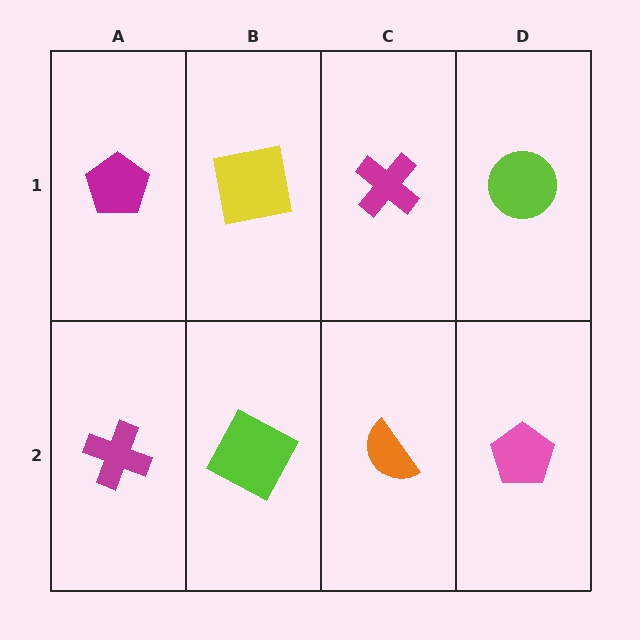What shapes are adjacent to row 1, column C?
An orange semicircle (row 2, column C), a yellow square (row 1, column B), a lime circle (row 1, column D).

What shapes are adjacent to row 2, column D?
A lime circle (row 1, column D), an orange semicircle (row 2, column C).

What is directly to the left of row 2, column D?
An orange semicircle.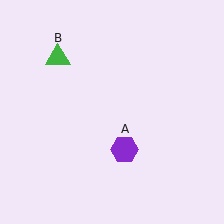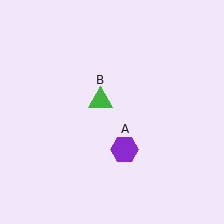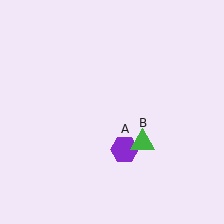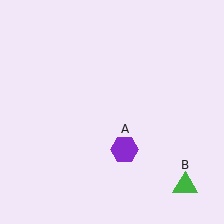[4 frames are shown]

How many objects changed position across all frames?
1 object changed position: green triangle (object B).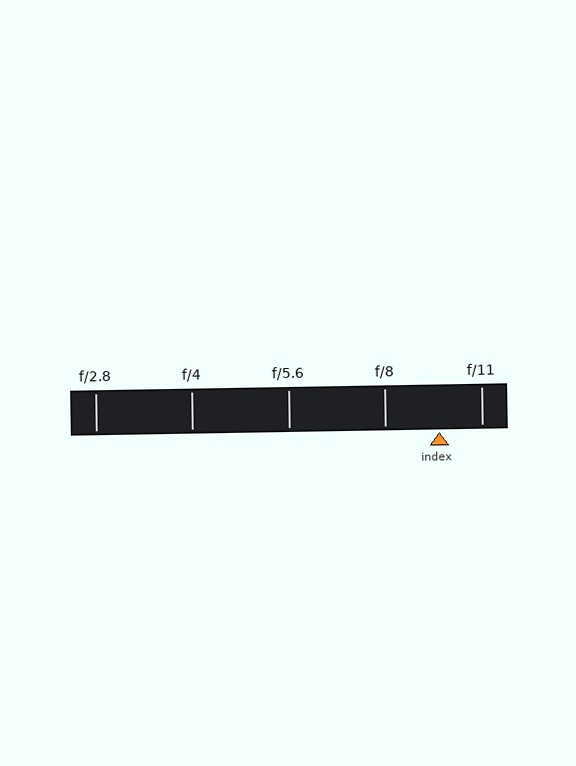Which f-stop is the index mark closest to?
The index mark is closest to f/11.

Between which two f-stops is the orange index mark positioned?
The index mark is between f/8 and f/11.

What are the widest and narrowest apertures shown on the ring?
The widest aperture shown is f/2.8 and the narrowest is f/11.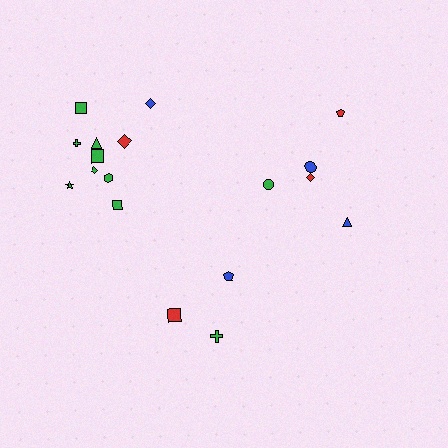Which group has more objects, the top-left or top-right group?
The top-left group.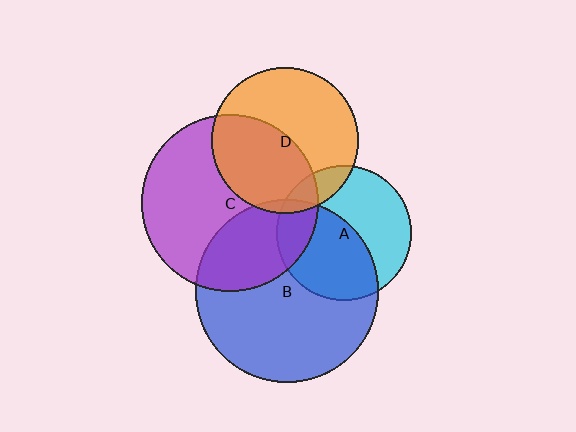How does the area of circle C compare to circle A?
Approximately 1.7 times.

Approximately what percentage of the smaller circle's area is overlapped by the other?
Approximately 15%.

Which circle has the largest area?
Circle B (blue).